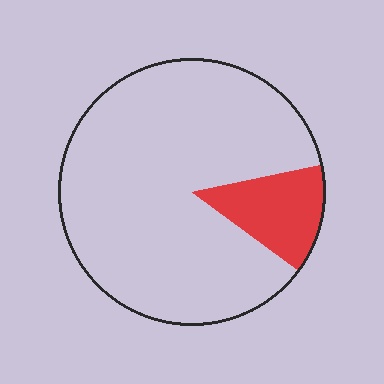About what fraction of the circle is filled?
About one eighth (1/8).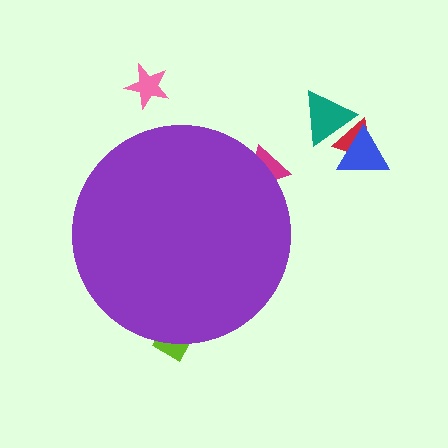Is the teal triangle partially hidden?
No, the teal triangle is fully visible.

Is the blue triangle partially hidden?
No, the blue triangle is fully visible.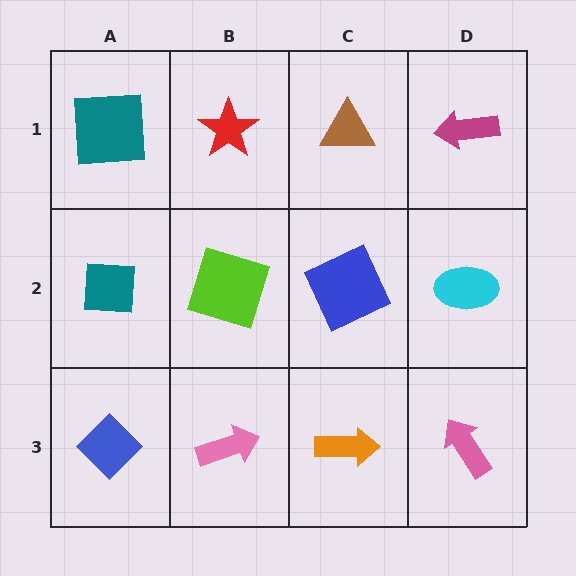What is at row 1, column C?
A brown triangle.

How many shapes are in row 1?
4 shapes.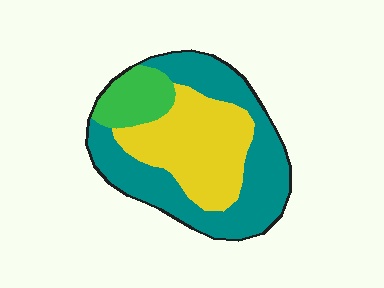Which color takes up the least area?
Green, at roughly 15%.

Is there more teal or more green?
Teal.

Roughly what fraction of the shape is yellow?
Yellow takes up about three eighths (3/8) of the shape.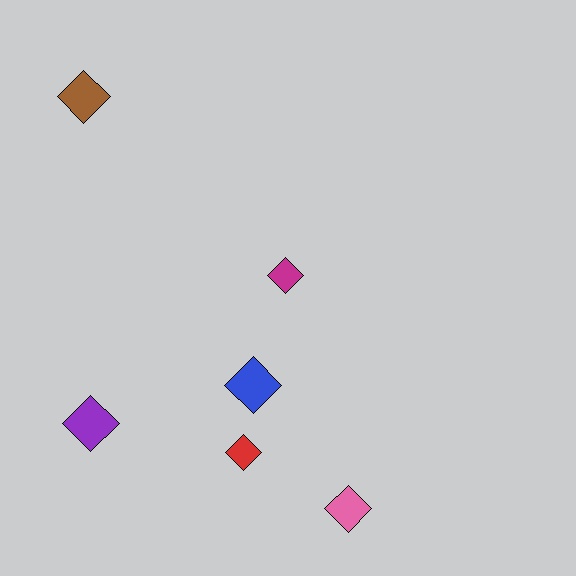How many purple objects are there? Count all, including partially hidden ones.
There is 1 purple object.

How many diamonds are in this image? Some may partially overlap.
There are 6 diamonds.